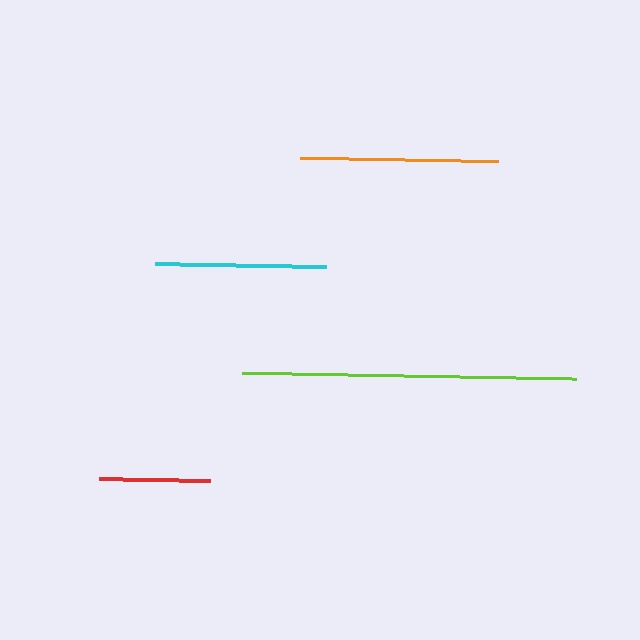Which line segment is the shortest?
The red line is the shortest at approximately 111 pixels.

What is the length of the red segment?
The red segment is approximately 111 pixels long.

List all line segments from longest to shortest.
From longest to shortest: lime, orange, cyan, red.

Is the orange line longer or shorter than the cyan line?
The orange line is longer than the cyan line.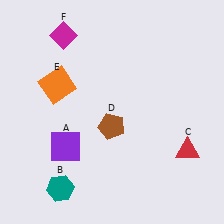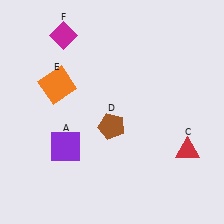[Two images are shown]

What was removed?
The teal hexagon (B) was removed in Image 2.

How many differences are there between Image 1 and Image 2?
There is 1 difference between the two images.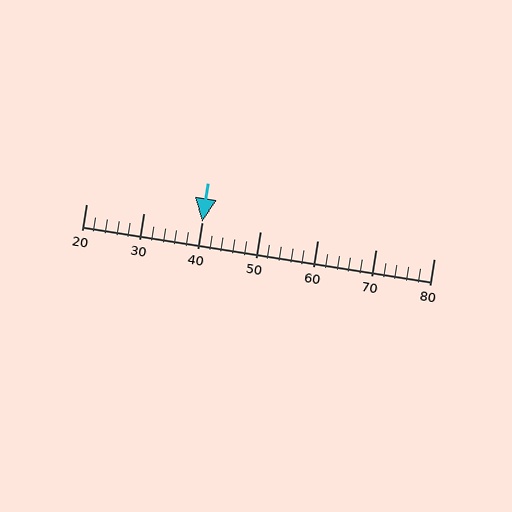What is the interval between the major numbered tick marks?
The major tick marks are spaced 10 units apart.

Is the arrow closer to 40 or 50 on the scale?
The arrow is closer to 40.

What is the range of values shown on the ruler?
The ruler shows values from 20 to 80.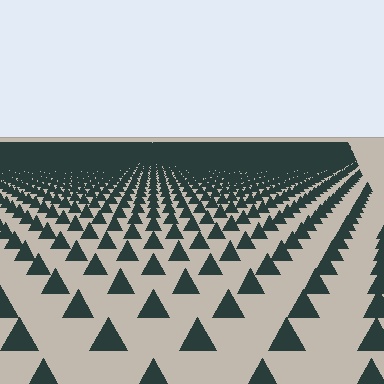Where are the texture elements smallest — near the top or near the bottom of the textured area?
Near the top.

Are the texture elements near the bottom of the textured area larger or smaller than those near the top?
Larger. Near the bottom, elements are closer to the viewer and appear at a bigger on-screen size.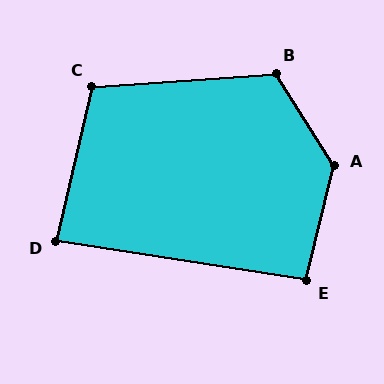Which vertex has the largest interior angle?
A, at approximately 134 degrees.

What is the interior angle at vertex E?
Approximately 95 degrees (approximately right).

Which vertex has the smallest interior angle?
D, at approximately 86 degrees.